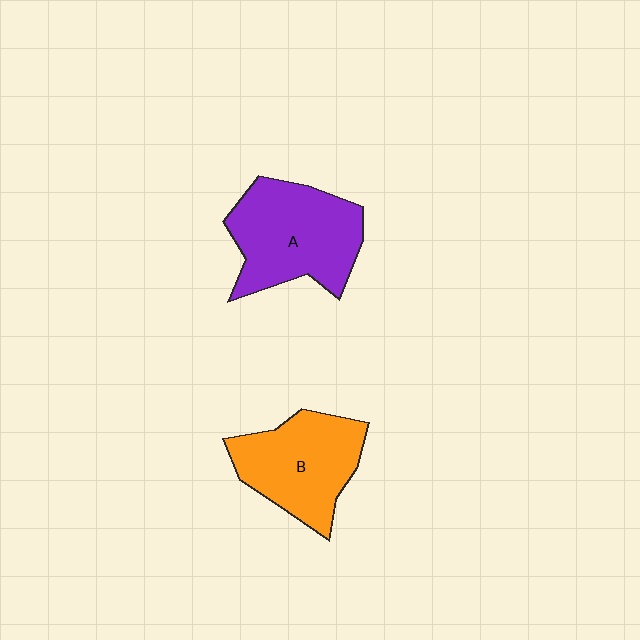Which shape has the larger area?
Shape A (purple).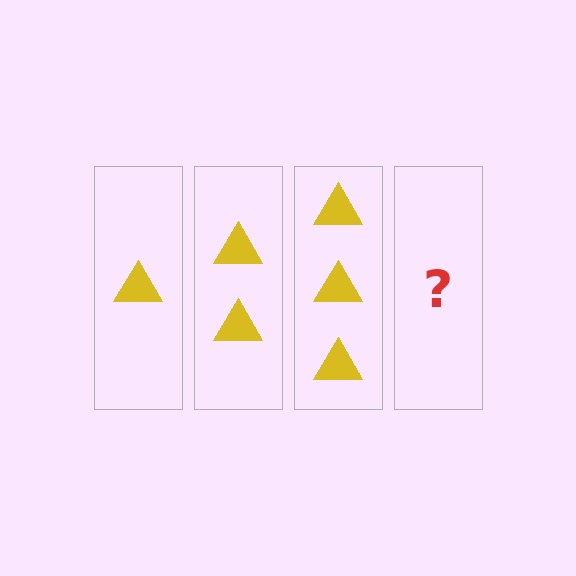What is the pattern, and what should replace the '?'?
The pattern is that each step adds one more triangle. The '?' should be 4 triangles.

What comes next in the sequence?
The next element should be 4 triangles.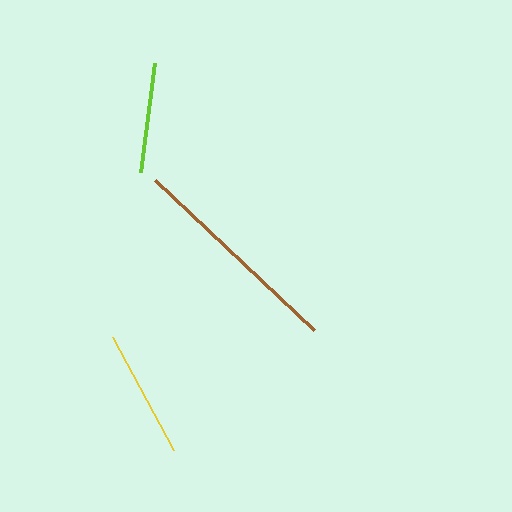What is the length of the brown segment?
The brown segment is approximately 219 pixels long.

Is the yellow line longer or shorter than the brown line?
The brown line is longer than the yellow line.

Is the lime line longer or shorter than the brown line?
The brown line is longer than the lime line.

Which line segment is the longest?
The brown line is the longest at approximately 219 pixels.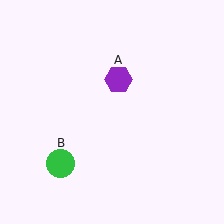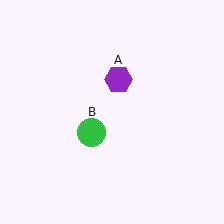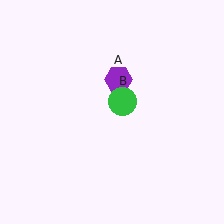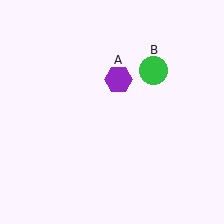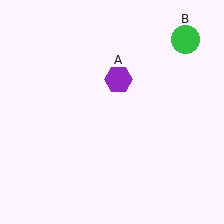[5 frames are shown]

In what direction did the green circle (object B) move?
The green circle (object B) moved up and to the right.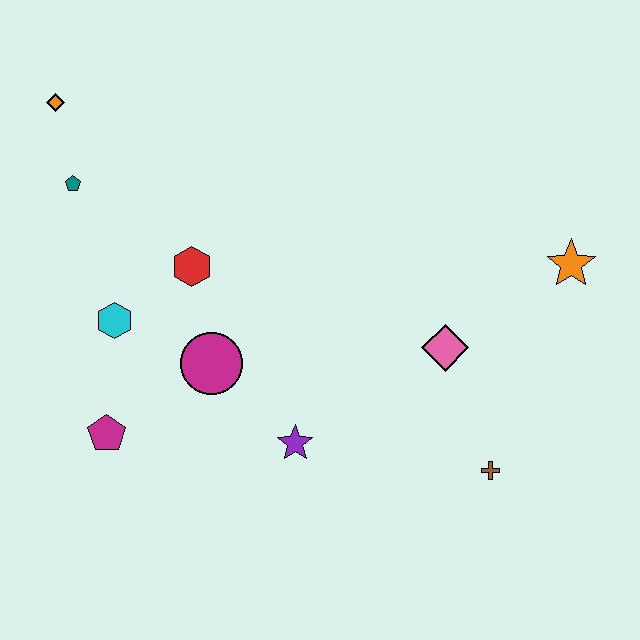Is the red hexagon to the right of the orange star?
No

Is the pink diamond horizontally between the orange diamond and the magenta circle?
No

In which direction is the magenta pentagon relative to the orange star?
The magenta pentagon is to the left of the orange star.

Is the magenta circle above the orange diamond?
No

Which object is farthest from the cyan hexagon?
The orange star is farthest from the cyan hexagon.